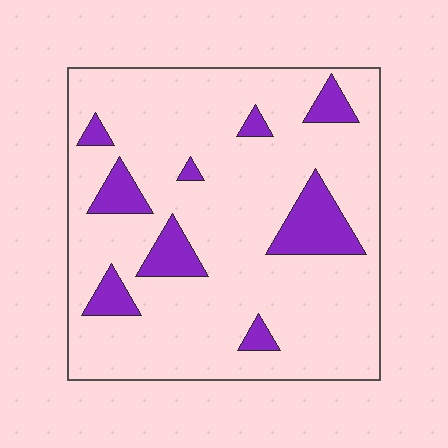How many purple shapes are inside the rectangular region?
9.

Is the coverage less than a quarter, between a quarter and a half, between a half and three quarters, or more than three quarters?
Less than a quarter.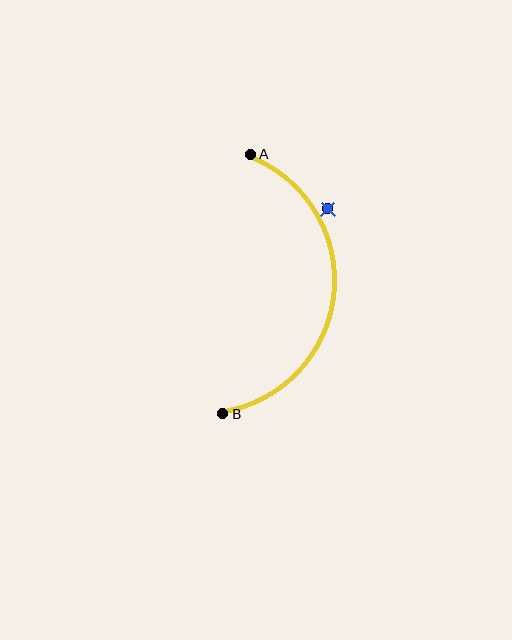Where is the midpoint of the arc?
The arc midpoint is the point on the curve farthest from the straight line joining A and B. It sits to the right of that line.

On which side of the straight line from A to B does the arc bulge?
The arc bulges to the right of the straight line connecting A and B.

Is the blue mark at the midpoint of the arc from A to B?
No — the blue mark does not lie on the arc at all. It sits slightly outside the curve.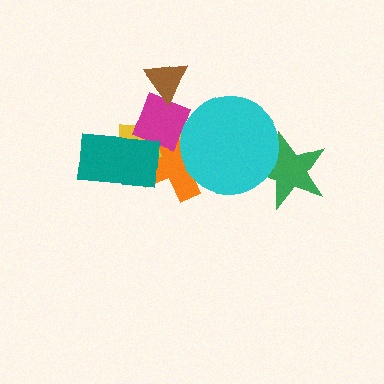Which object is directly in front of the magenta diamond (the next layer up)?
The cyan circle is directly in front of the magenta diamond.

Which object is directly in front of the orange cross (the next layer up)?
The magenta diamond is directly in front of the orange cross.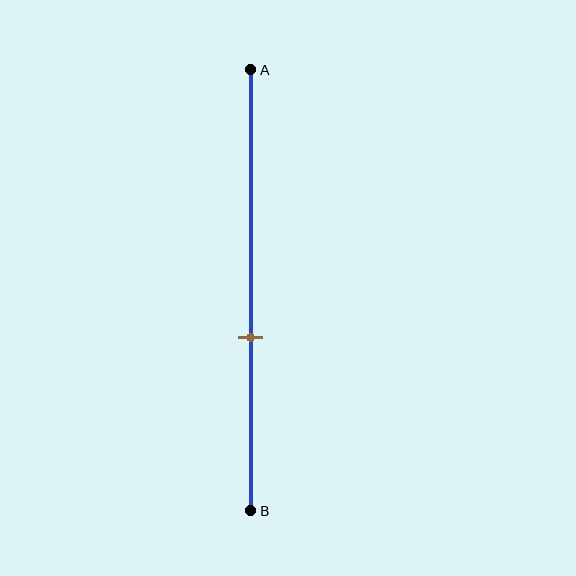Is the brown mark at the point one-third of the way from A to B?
No, the mark is at about 60% from A, not at the 33% one-third point.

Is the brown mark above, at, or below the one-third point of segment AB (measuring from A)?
The brown mark is below the one-third point of segment AB.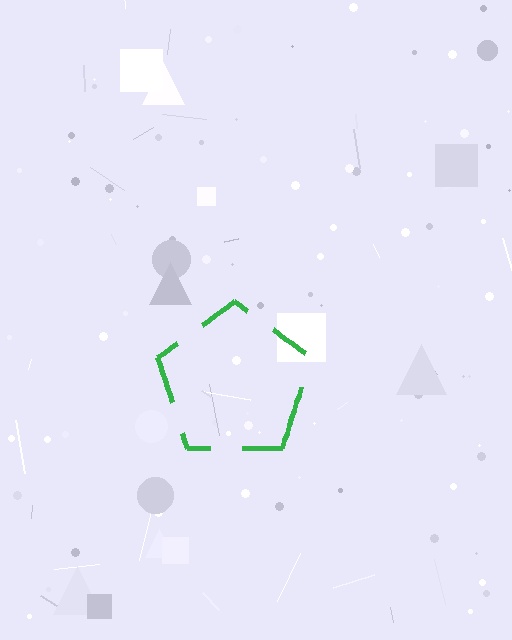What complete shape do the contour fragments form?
The contour fragments form a pentagon.